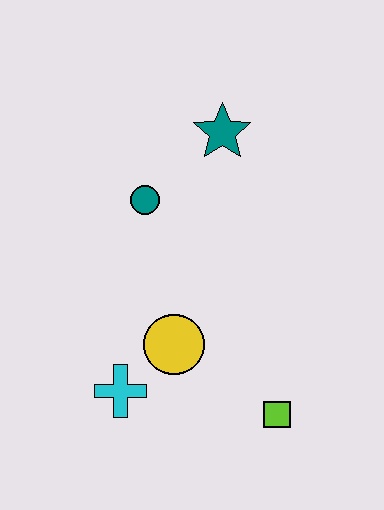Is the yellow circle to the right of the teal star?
No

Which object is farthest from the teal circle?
The lime square is farthest from the teal circle.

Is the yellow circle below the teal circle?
Yes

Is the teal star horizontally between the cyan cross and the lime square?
Yes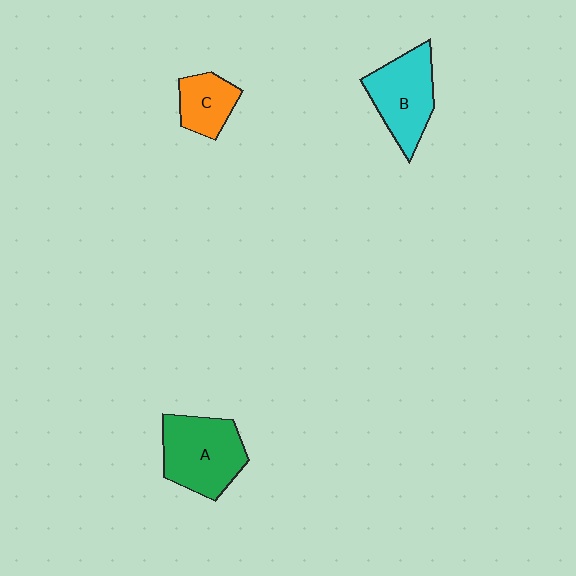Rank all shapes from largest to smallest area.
From largest to smallest: A (green), B (cyan), C (orange).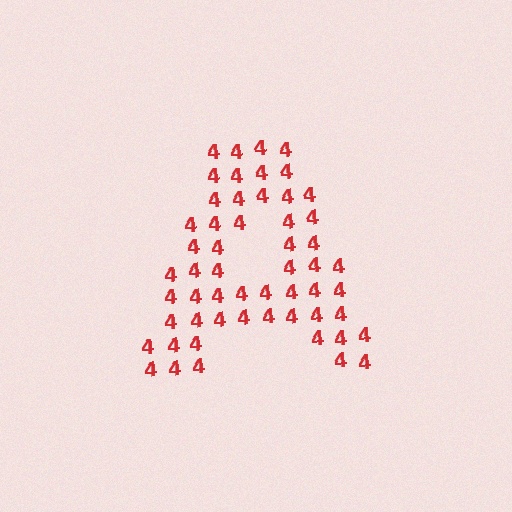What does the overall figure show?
The overall figure shows the letter A.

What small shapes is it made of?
It is made of small digit 4's.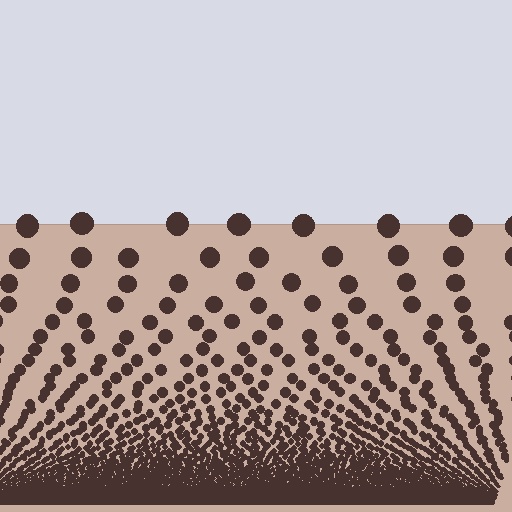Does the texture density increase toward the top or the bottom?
Density increases toward the bottom.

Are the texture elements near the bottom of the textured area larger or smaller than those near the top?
Smaller. The gradient is inverted — elements near the bottom are smaller and denser.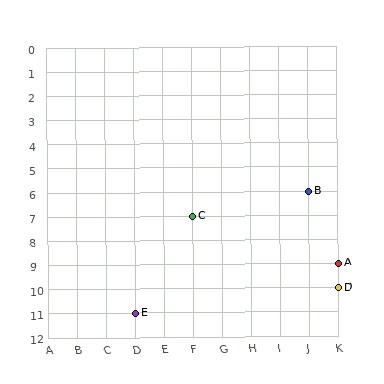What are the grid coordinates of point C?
Point C is at grid coordinates (F, 7).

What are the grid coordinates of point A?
Point A is at grid coordinates (K, 9).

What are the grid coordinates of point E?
Point E is at grid coordinates (D, 11).